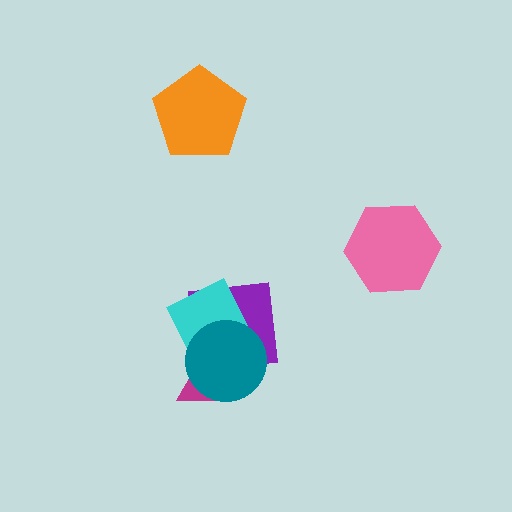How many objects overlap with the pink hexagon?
0 objects overlap with the pink hexagon.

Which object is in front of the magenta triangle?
The teal circle is in front of the magenta triangle.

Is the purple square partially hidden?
Yes, it is partially covered by another shape.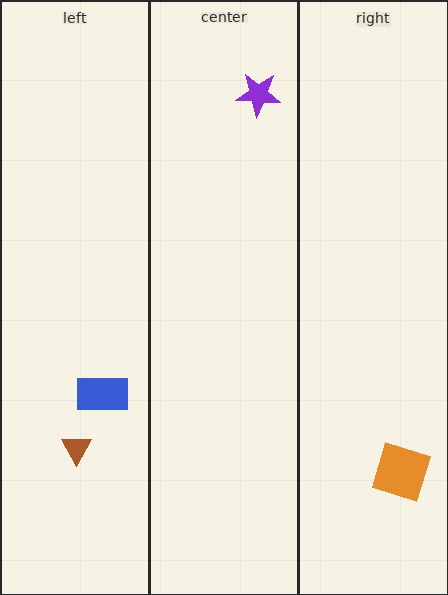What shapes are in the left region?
The brown triangle, the blue rectangle.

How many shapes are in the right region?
1.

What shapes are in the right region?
The orange square.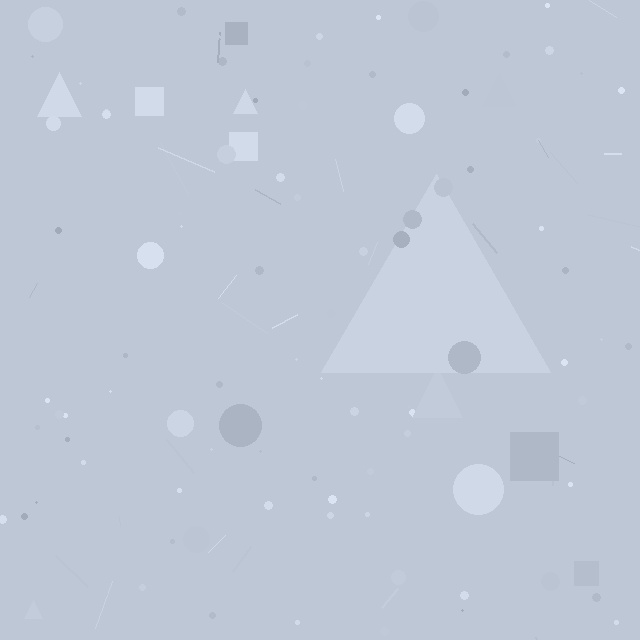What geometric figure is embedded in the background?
A triangle is embedded in the background.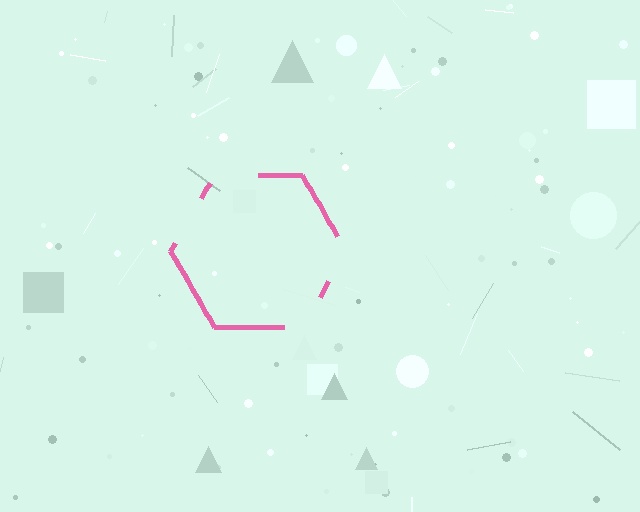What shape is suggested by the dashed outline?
The dashed outline suggests a hexagon.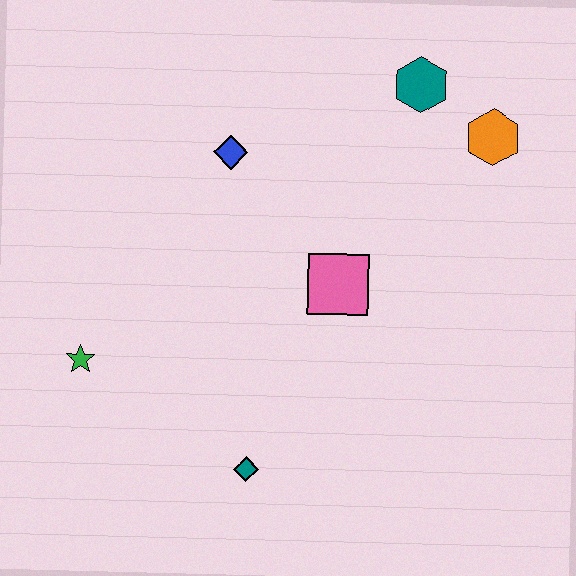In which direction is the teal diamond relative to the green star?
The teal diamond is to the right of the green star.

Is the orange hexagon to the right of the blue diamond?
Yes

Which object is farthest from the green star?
The orange hexagon is farthest from the green star.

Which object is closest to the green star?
The teal diamond is closest to the green star.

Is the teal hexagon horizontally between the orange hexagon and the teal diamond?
Yes